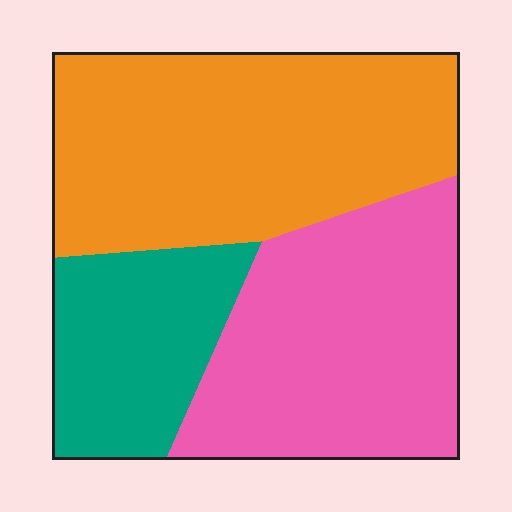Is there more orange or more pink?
Orange.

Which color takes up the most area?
Orange, at roughly 45%.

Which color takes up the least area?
Teal, at roughly 20%.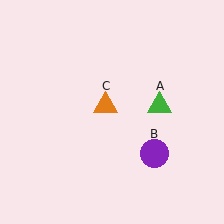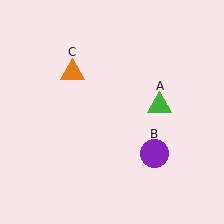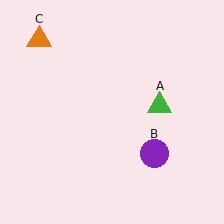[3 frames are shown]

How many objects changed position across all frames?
1 object changed position: orange triangle (object C).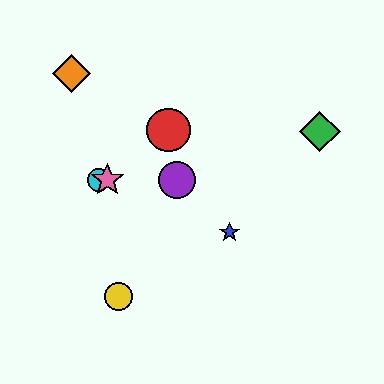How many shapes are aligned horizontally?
3 shapes (the purple circle, the cyan circle, the pink star) are aligned horizontally.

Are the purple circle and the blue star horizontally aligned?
No, the purple circle is at y≈180 and the blue star is at y≈232.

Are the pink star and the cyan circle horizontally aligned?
Yes, both are at y≈180.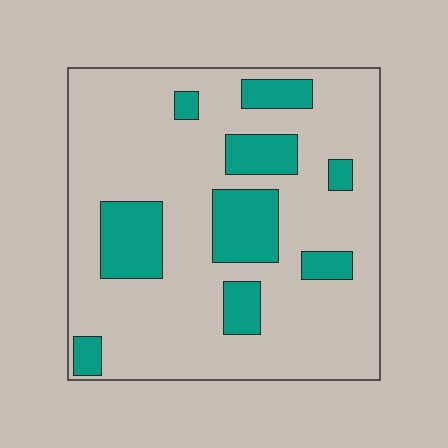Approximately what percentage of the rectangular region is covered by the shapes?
Approximately 20%.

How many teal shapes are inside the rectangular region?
9.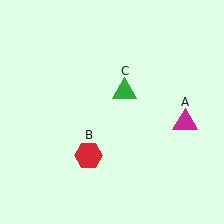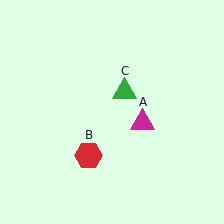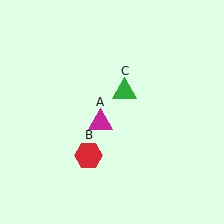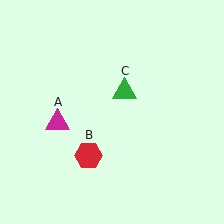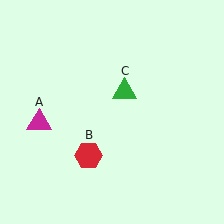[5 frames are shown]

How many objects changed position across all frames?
1 object changed position: magenta triangle (object A).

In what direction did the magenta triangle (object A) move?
The magenta triangle (object A) moved left.